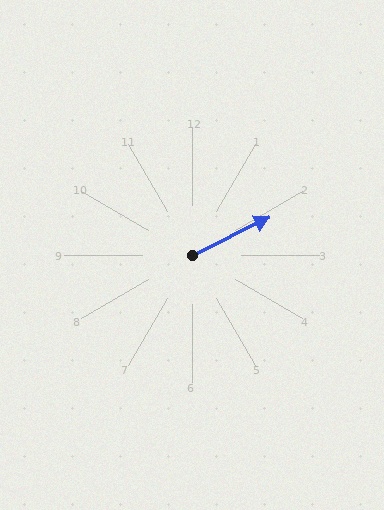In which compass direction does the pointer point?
Northeast.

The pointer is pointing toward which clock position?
Roughly 2 o'clock.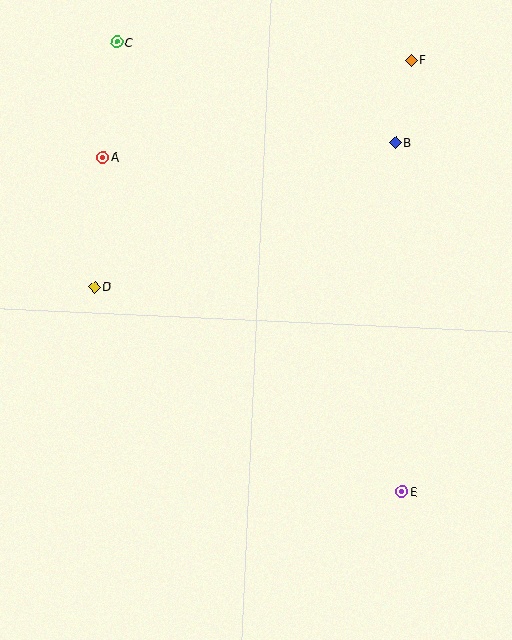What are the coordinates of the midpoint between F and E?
The midpoint between F and E is at (407, 276).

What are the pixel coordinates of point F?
Point F is at (411, 60).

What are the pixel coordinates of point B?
Point B is at (396, 142).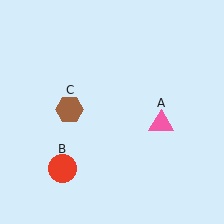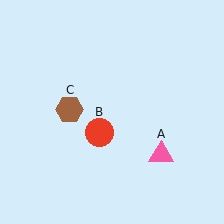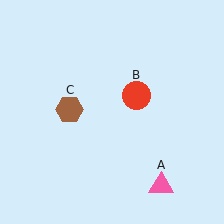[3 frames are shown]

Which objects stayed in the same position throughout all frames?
Brown hexagon (object C) remained stationary.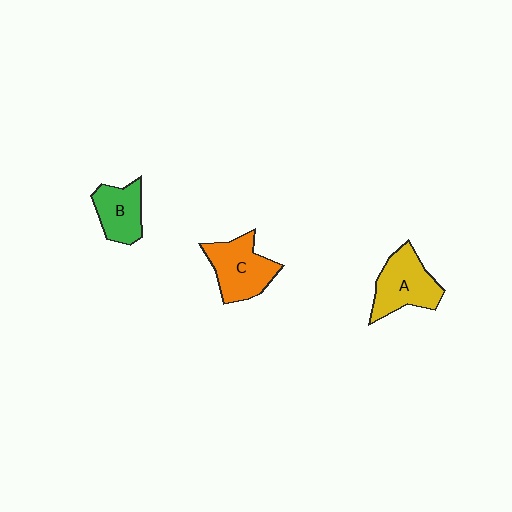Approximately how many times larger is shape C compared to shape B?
Approximately 1.4 times.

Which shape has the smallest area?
Shape B (green).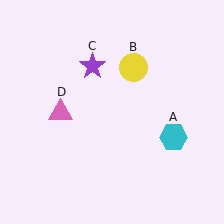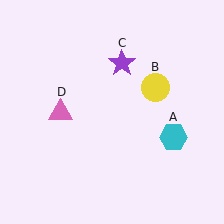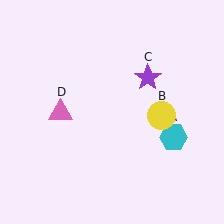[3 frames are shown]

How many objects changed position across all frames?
2 objects changed position: yellow circle (object B), purple star (object C).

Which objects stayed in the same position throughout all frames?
Cyan hexagon (object A) and pink triangle (object D) remained stationary.